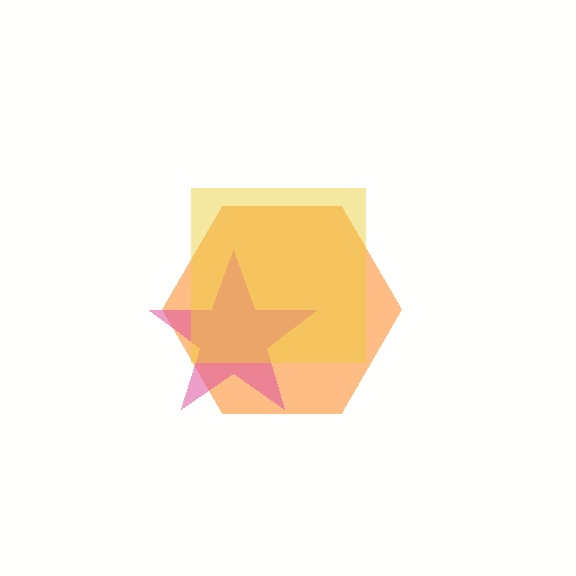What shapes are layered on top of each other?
The layered shapes are: an orange hexagon, a pink star, a yellow square.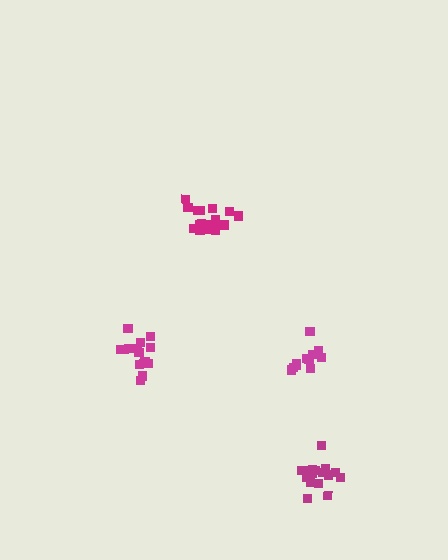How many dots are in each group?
Group 1: 16 dots, Group 2: 13 dots, Group 3: 16 dots, Group 4: 19 dots (64 total).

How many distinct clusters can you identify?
There are 4 distinct clusters.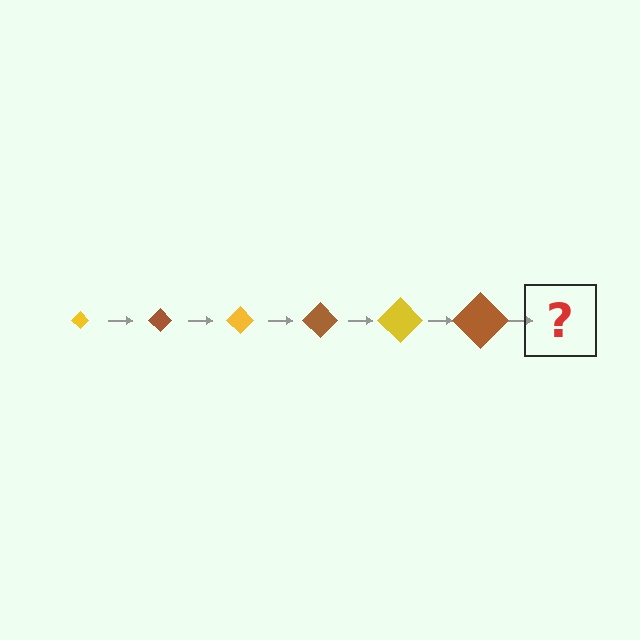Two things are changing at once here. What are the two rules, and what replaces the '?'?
The two rules are that the diamond grows larger each step and the color cycles through yellow and brown. The '?' should be a yellow diamond, larger than the previous one.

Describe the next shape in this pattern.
It should be a yellow diamond, larger than the previous one.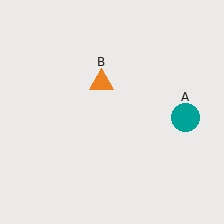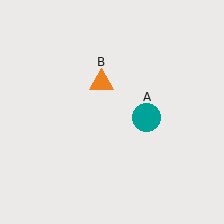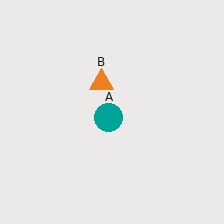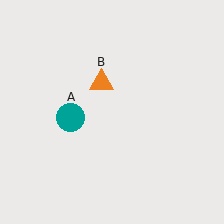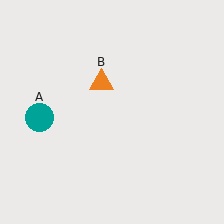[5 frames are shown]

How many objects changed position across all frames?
1 object changed position: teal circle (object A).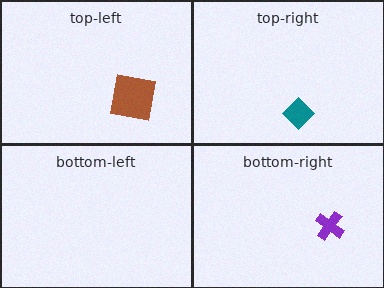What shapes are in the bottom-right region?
The purple cross.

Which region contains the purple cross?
The bottom-right region.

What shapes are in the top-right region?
The teal diamond.